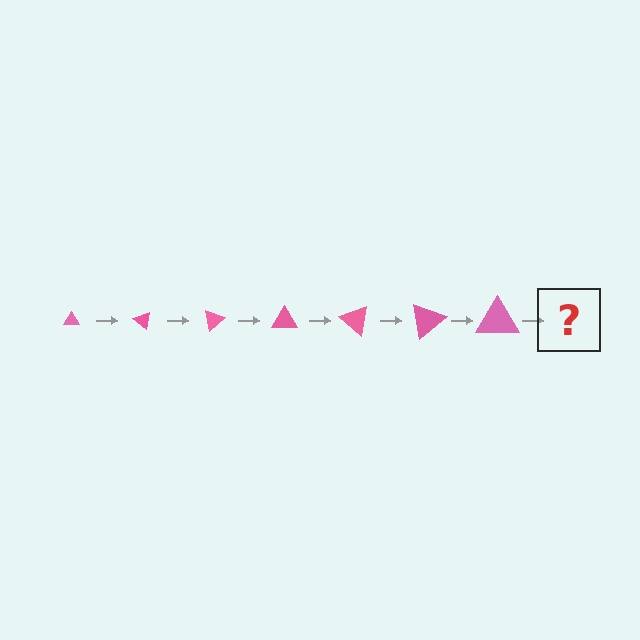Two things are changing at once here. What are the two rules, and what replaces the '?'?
The two rules are that the triangle grows larger each step and it rotates 40 degrees each step. The '?' should be a triangle, larger than the previous one and rotated 280 degrees from the start.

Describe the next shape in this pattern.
It should be a triangle, larger than the previous one and rotated 280 degrees from the start.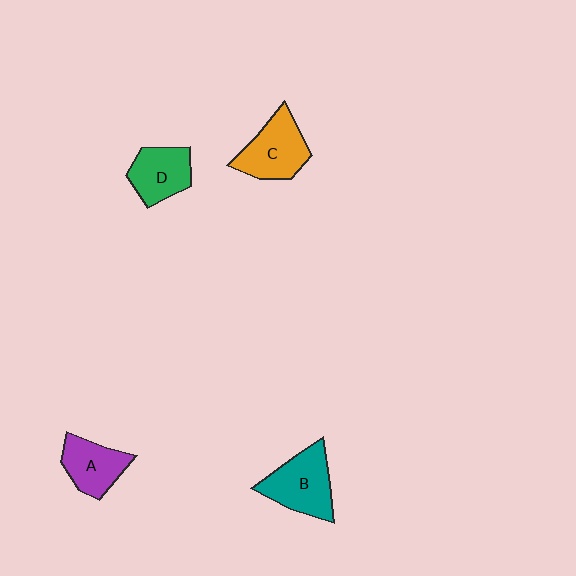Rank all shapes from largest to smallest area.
From largest to smallest: B (teal), C (orange), D (green), A (purple).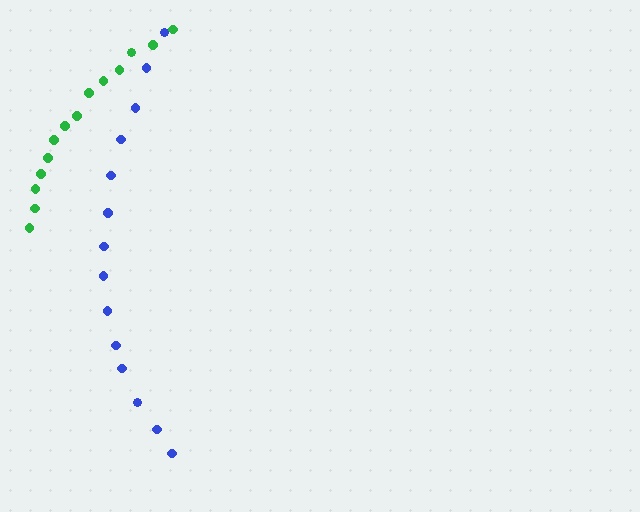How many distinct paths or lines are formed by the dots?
There are 2 distinct paths.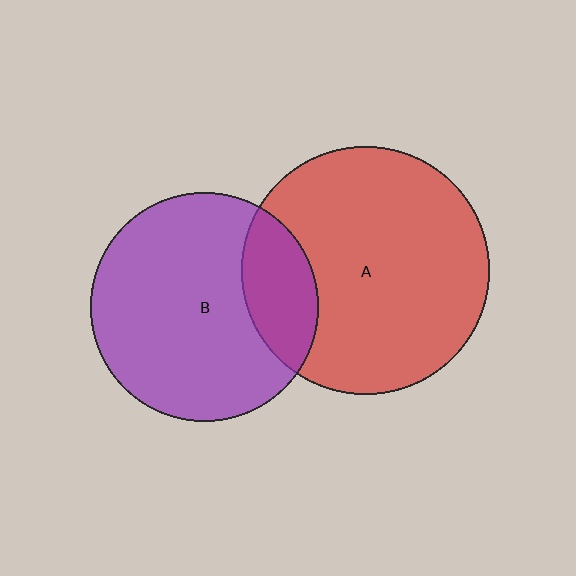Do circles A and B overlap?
Yes.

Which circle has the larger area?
Circle A (red).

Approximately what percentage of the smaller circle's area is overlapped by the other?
Approximately 20%.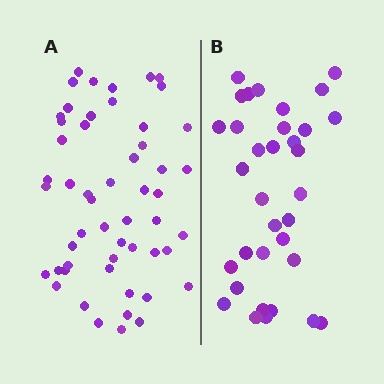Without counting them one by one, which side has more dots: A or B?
Region A (the left region) has more dots.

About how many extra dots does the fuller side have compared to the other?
Region A has approximately 20 more dots than region B.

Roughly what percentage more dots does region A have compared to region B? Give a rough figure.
About 55% more.